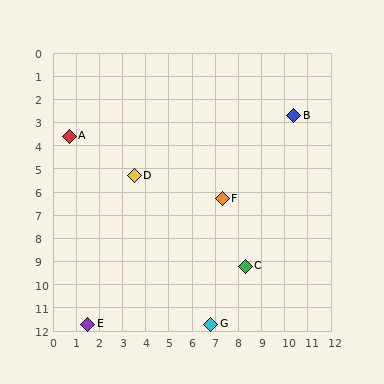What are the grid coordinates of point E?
Point E is at approximately (1.5, 11.7).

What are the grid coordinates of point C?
Point C is at approximately (8.3, 9.2).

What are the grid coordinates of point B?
Point B is at approximately (10.4, 2.7).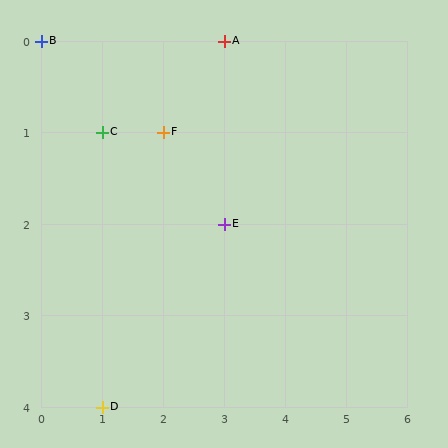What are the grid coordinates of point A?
Point A is at grid coordinates (3, 0).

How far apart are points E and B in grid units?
Points E and B are 3 columns and 2 rows apart (about 3.6 grid units diagonally).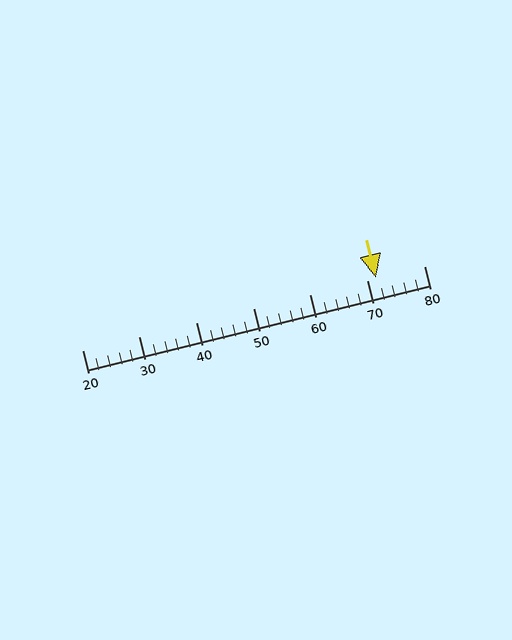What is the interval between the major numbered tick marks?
The major tick marks are spaced 10 units apart.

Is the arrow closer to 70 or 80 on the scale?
The arrow is closer to 70.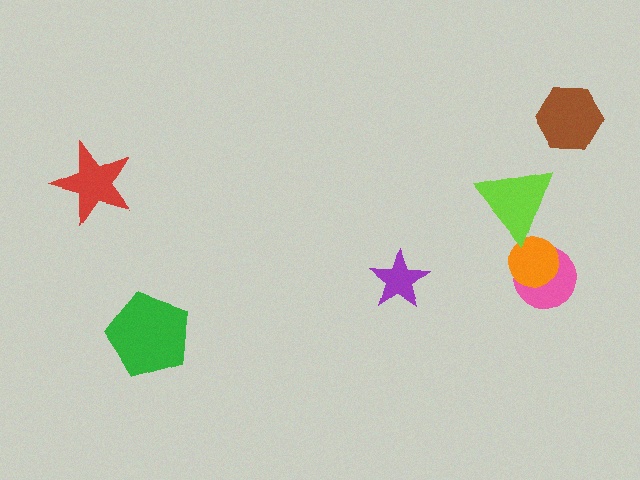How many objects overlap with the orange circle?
2 objects overlap with the orange circle.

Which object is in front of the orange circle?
The lime triangle is in front of the orange circle.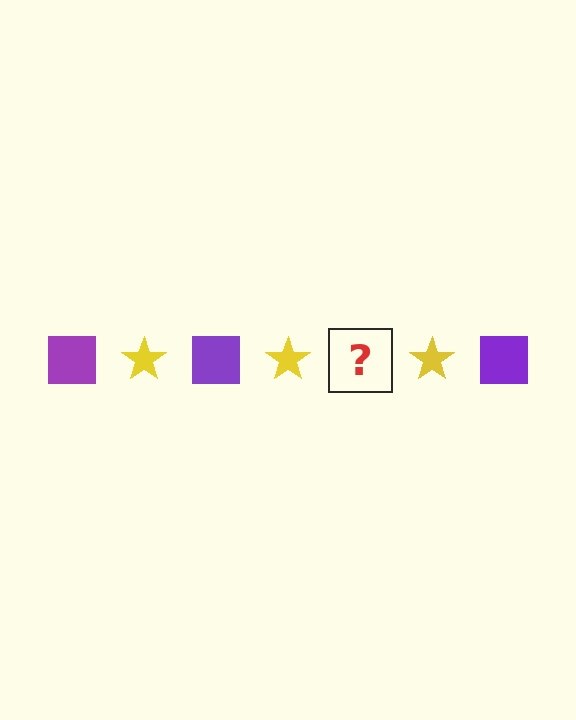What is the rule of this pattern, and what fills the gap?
The rule is that the pattern alternates between purple square and yellow star. The gap should be filled with a purple square.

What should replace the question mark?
The question mark should be replaced with a purple square.